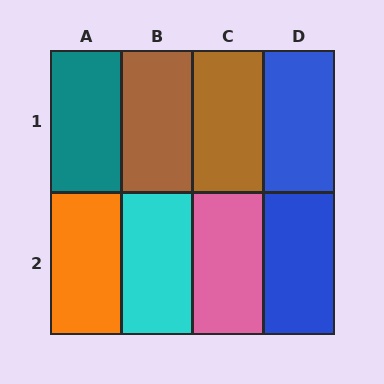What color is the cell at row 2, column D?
Blue.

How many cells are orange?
1 cell is orange.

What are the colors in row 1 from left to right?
Teal, brown, brown, blue.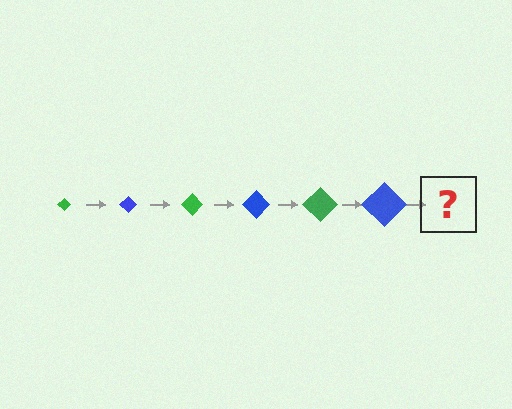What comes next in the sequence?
The next element should be a green diamond, larger than the previous one.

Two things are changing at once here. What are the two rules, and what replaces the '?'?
The two rules are that the diamond grows larger each step and the color cycles through green and blue. The '?' should be a green diamond, larger than the previous one.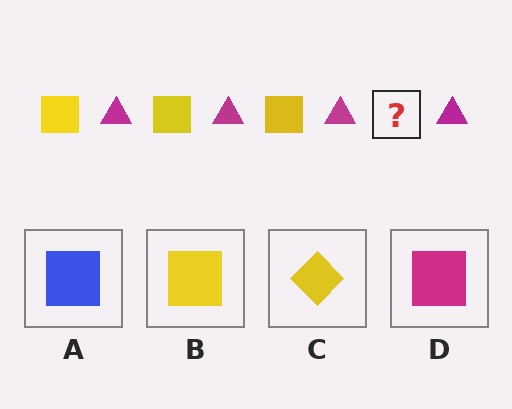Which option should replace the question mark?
Option B.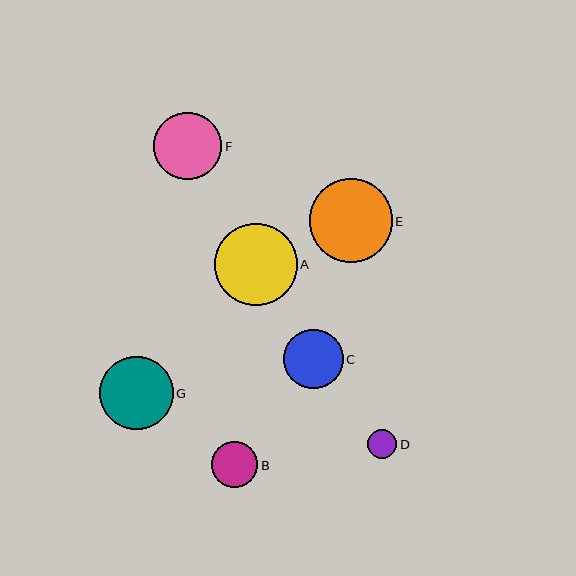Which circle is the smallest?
Circle D is the smallest with a size of approximately 29 pixels.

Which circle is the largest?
Circle E is the largest with a size of approximately 83 pixels.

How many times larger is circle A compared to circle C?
Circle A is approximately 1.4 times the size of circle C.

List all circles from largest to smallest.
From largest to smallest: E, A, G, F, C, B, D.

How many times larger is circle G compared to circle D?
Circle G is approximately 2.5 times the size of circle D.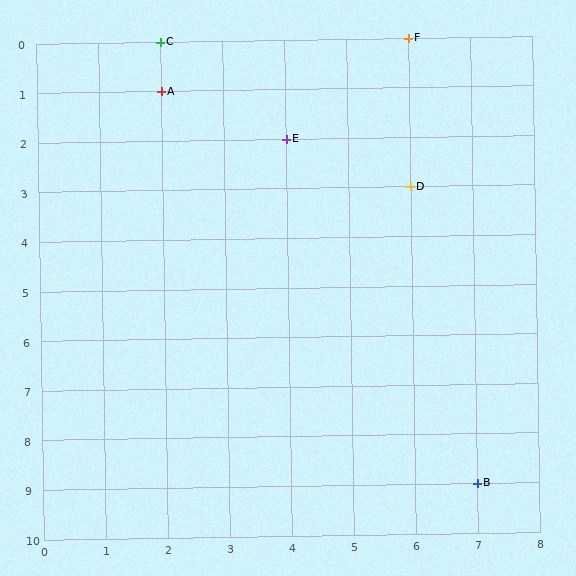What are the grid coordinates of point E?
Point E is at grid coordinates (4, 2).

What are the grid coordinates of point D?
Point D is at grid coordinates (6, 3).